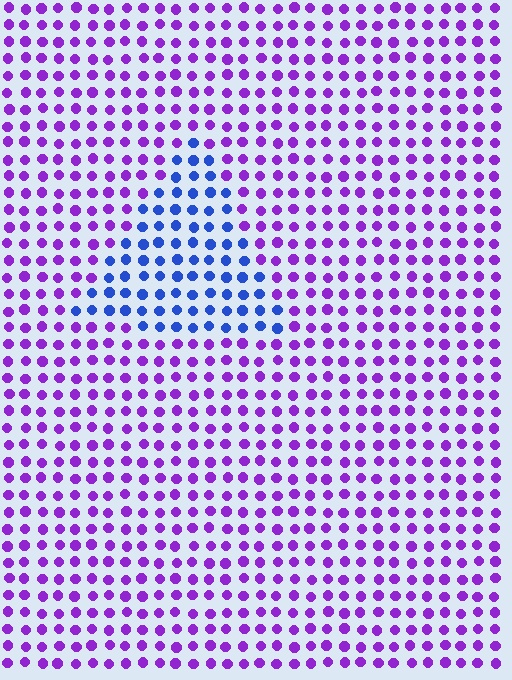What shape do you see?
I see a triangle.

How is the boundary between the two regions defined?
The boundary is defined purely by a slight shift in hue (about 52 degrees). Spacing, size, and orientation are identical on both sides.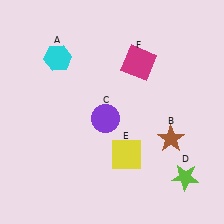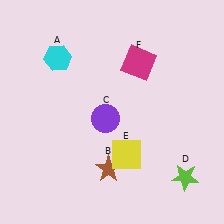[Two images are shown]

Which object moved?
The brown star (B) moved left.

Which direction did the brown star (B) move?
The brown star (B) moved left.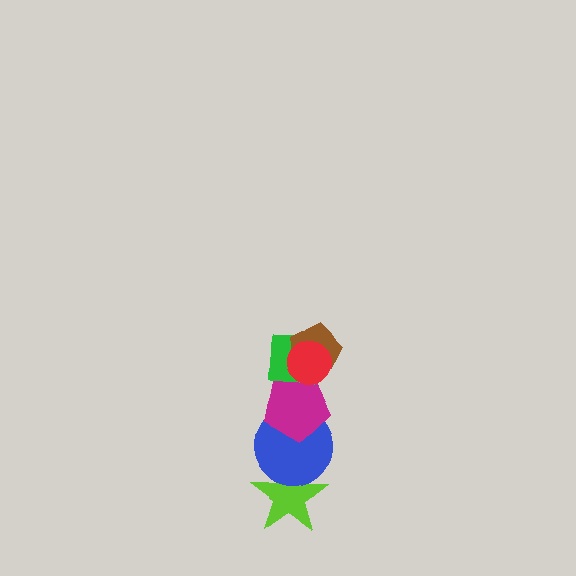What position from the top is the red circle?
The red circle is 1st from the top.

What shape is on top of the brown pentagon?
The red circle is on top of the brown pentagon.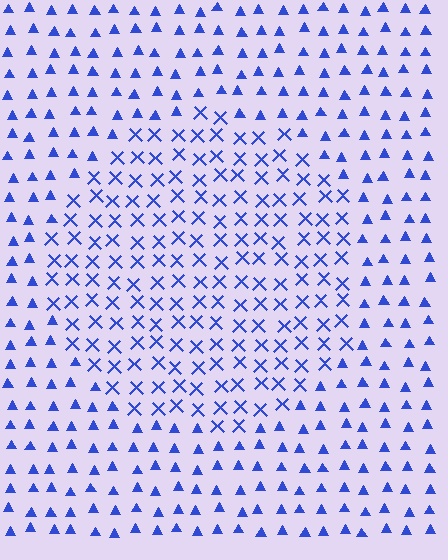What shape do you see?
I see a circle.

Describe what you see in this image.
The image is filled with small blue elements arranged in a uniform grid. A circle-shaped region contains X marks, while the surrounding area contains triangles. The boundary is defined purely by the change in element shape.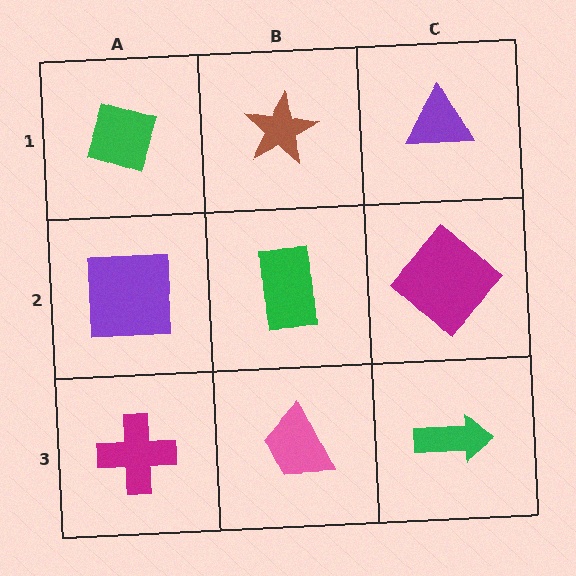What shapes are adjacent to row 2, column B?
A brown star (row 1, column B), a pink trapezoid (row 3, column B), a purple square (row 2, column A), a magenta diamond (row 2, column C).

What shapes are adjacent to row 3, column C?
A magenta diamond (row 2, column C), a pink trapezoid (row 3, column B).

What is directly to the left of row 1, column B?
A green diamond.